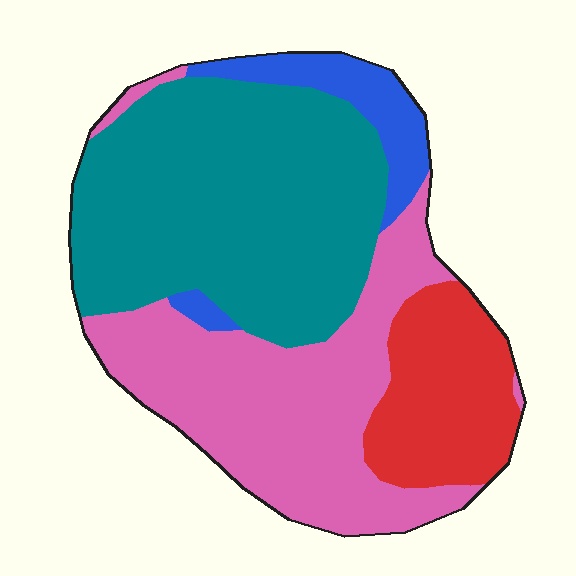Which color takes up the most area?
Teal, at roughly 40%.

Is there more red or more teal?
Teal.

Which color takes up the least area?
Blue, at roughly 10%.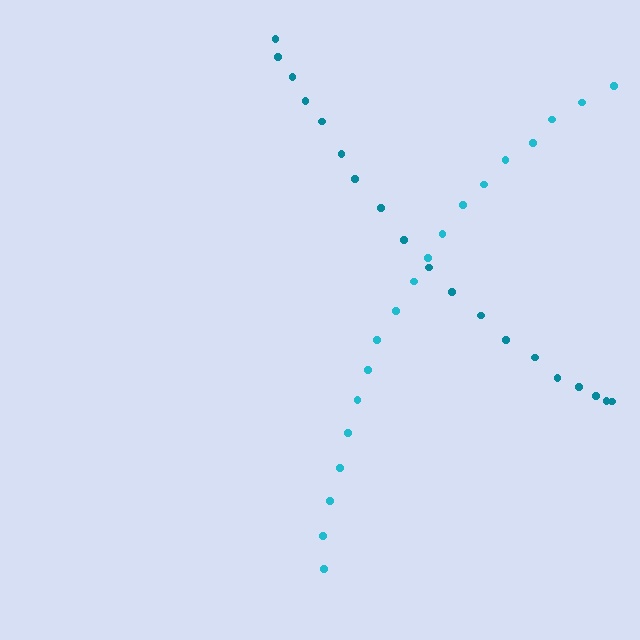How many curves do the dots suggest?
There are 2 distinct paths.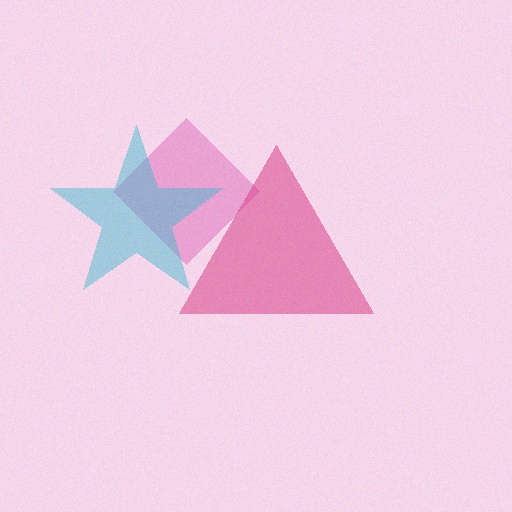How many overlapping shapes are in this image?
There are 3 overlapping shapes in the image.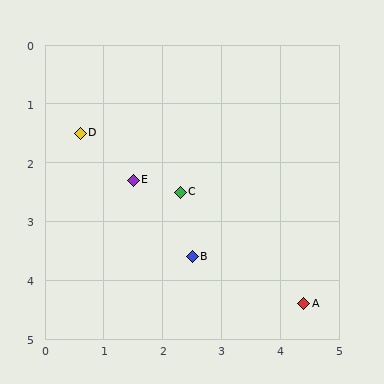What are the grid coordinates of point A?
Point A is at approximately (4.4, 4.4).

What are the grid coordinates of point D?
Point D is at approximately (0.6, 1.5).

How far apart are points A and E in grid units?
Points A and E are about 3.6 grid units apart.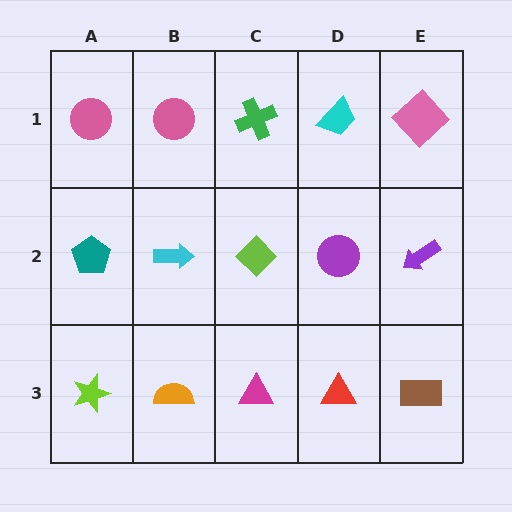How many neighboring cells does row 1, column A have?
2.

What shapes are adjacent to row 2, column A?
A pink circle (row 1, column A), a lime star (row 3, column A), a cyan arrow (row 2, column B).